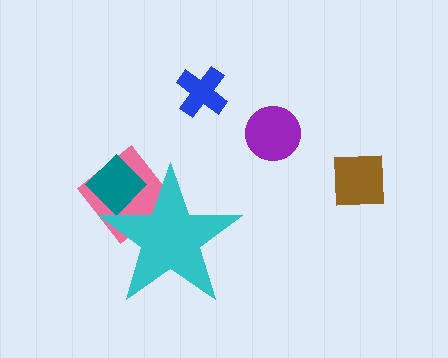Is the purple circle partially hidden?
No, the purple circle is fully visible.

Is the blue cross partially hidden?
No, the blue cross is fully visible.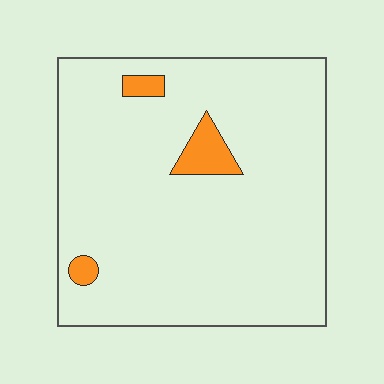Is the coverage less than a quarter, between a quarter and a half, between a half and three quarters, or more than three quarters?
Less than a quarter.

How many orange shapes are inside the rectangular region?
3.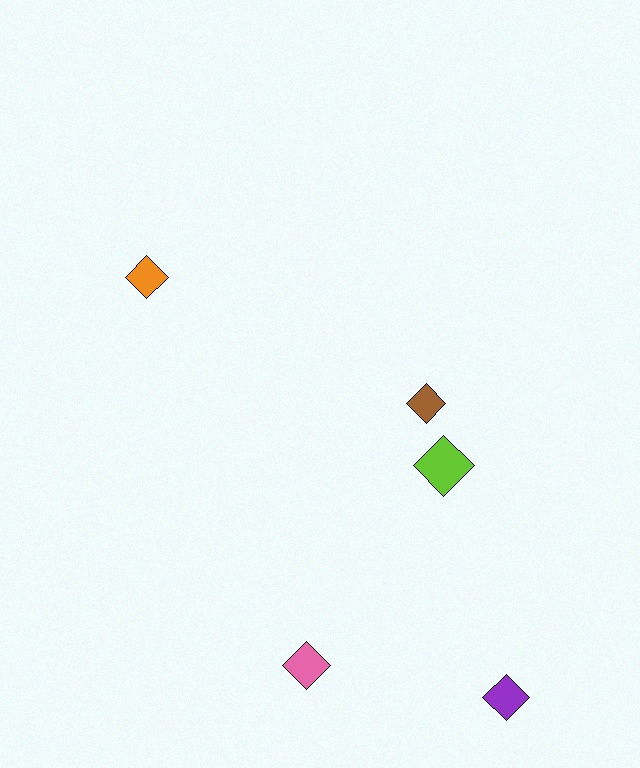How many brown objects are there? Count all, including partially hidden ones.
There is 1 brown object.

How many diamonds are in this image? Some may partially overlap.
There are 5 diamonds.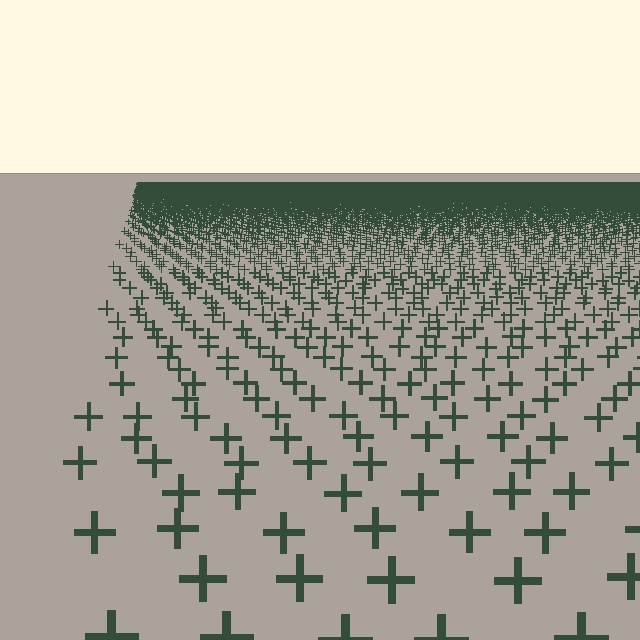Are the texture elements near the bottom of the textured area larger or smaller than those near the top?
Larger. Near the bottom, elements are closer to the viewer and appear at a bigger on-screen size.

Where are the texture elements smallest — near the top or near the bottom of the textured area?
Near the top.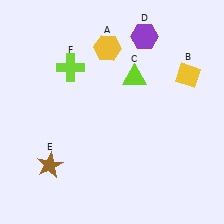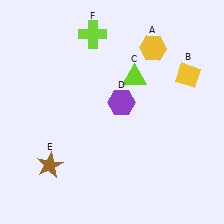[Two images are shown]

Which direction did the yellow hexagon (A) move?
The yellow hexagon (A) moved right.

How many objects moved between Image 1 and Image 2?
3 objects moved between the two images.